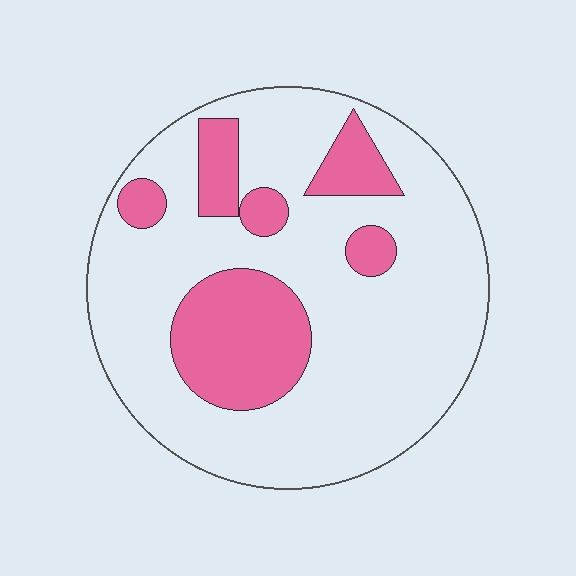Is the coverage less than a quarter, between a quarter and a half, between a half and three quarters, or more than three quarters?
Less than a quarter.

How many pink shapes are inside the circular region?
6.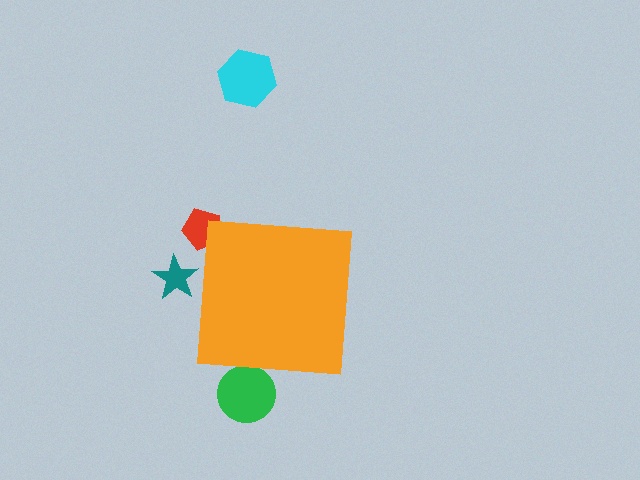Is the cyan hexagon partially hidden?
No, the cyan hexagon is fully visible.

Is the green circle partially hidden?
Yes, the green circle is partially hidden behind the orange square.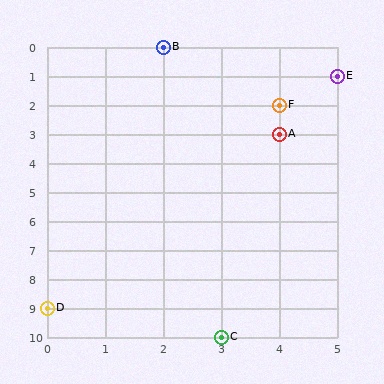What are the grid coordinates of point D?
Point D is at grid coordinates (0, 9).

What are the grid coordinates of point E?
Point E is at grid coordinates (5, 1).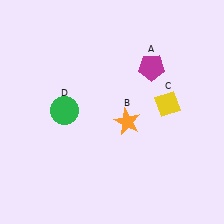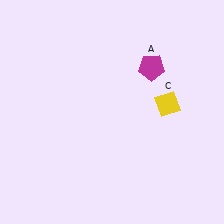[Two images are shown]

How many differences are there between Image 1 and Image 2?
There are 2 differences between the two images.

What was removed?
The green circle (D), the orange star (B) were removed in Image 2.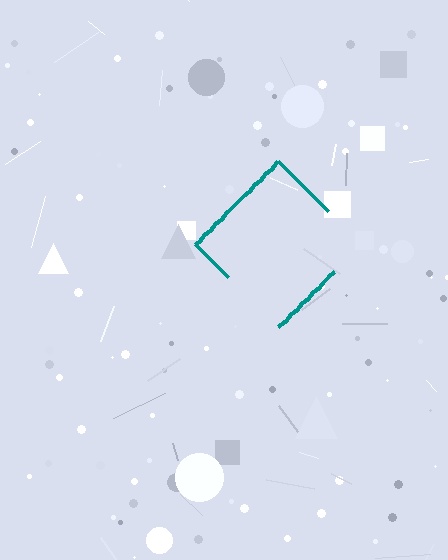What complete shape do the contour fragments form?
The contour fragments form a diamond.